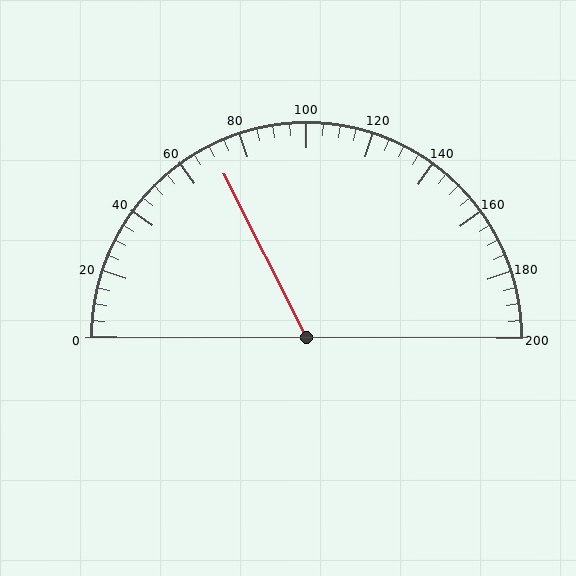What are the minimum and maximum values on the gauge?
The gauge ranges from 0 to 200.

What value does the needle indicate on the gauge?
The needle indicates approximately 70.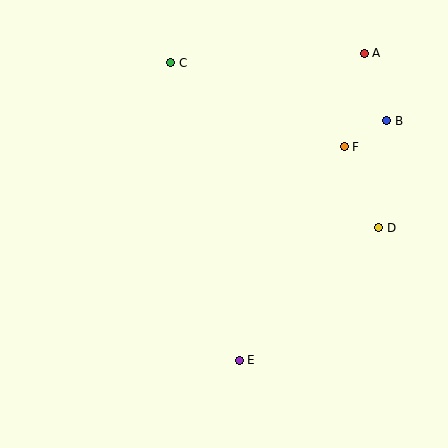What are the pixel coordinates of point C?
Point C is at (171, 63).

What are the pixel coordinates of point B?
Point B is at (387, 121).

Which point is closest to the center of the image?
Point E at (239, 360) is closest to the center.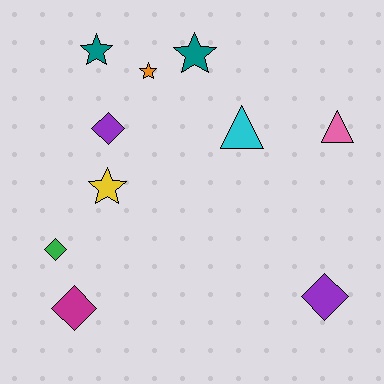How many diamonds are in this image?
There are 4 diamonds.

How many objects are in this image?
There are 10 objects.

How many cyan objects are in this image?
There is 1 cyan object.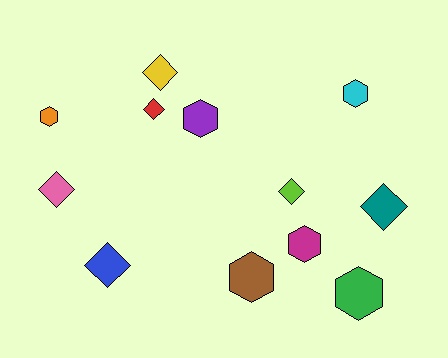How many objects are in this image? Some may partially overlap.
There are 12 objects.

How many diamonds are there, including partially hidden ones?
There are 6 diamonds.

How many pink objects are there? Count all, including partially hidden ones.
There is 1 pink object.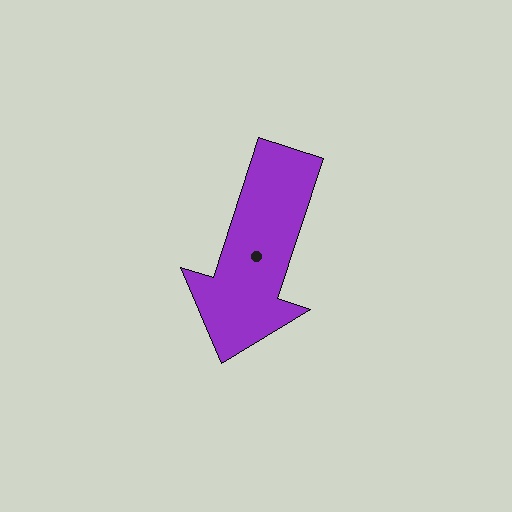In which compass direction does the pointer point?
South.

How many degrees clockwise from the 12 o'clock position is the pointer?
Approximately 198 degrees.